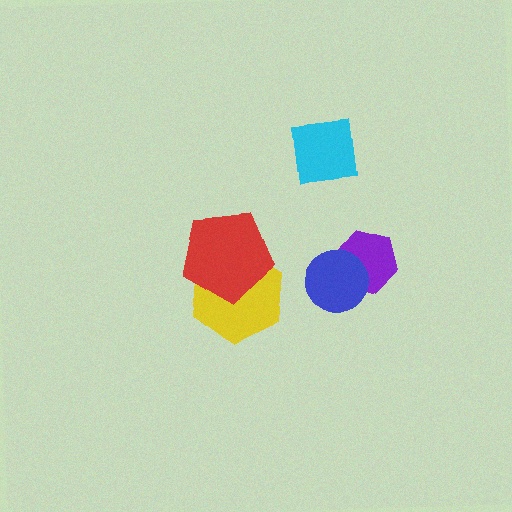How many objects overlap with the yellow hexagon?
1 object overlaps with the yellow hexagon.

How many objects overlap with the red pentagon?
1 object overlaps with the red pentagon.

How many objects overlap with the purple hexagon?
1 object overlaps with the purple hexagon.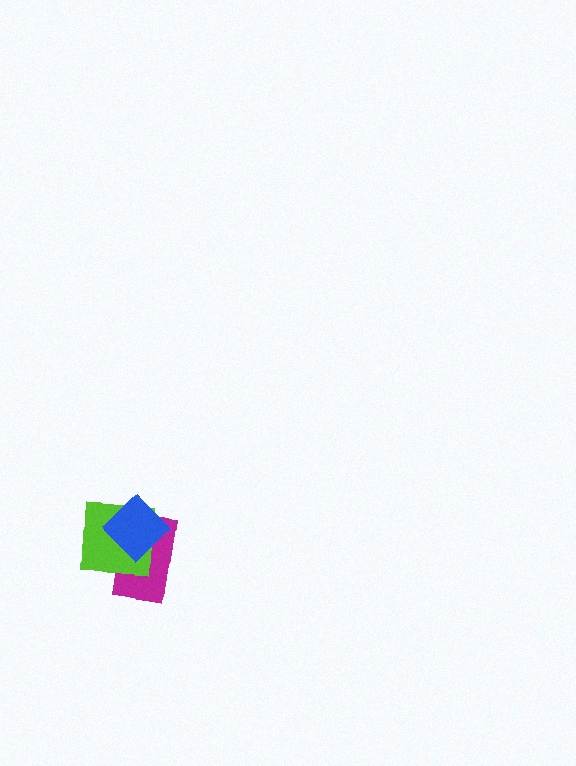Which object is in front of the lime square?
The blue diamond is in front of the lime square.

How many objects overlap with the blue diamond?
2 objects overlap with the blue diamond.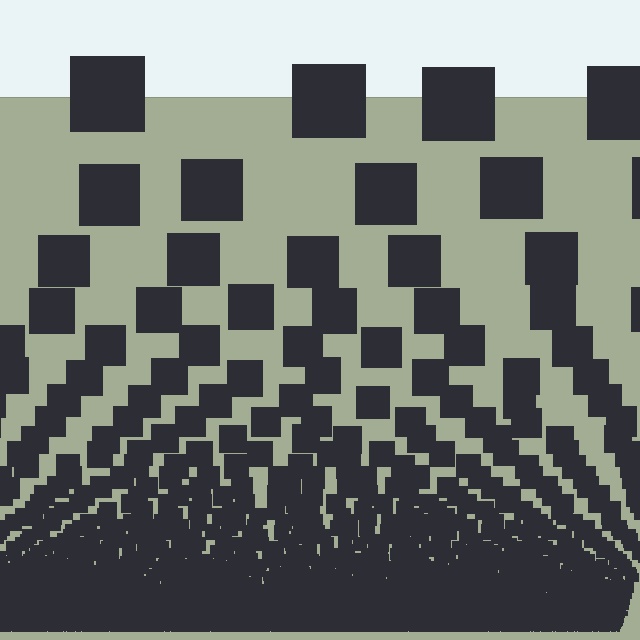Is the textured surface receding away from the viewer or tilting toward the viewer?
The surface appears to tilt toward the viewer. Texture elements get larger and sparser toward the top.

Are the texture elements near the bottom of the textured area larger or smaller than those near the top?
Smaller. The gradient is inverted — elements near the bottom are smaller and denser.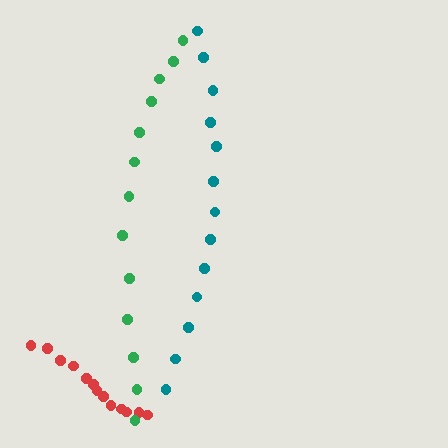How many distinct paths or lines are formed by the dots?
There are 3 distinct paths.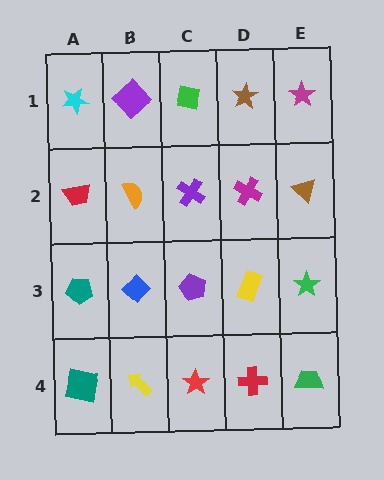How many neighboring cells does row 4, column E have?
2.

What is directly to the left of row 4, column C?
A yellow arrow.